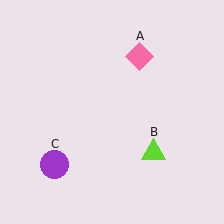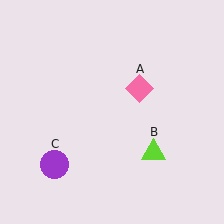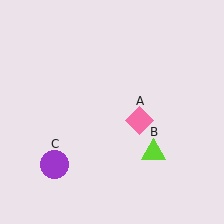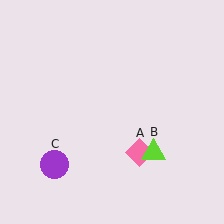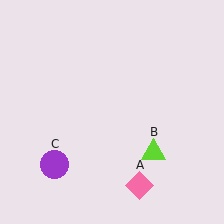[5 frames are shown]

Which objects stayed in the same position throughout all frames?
Lime triangle (object B) and purple circle (object C) remained stationary.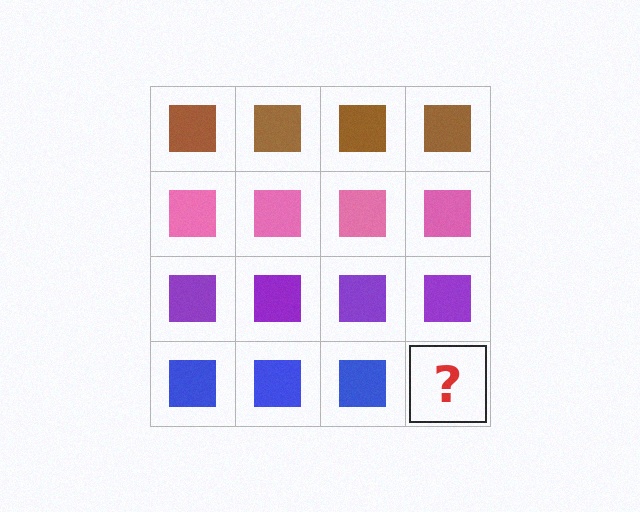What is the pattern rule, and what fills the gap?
The rule is that each row has a consistent color. The gap should be filled with a blue square.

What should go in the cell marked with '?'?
The missing cell should contain a blue square.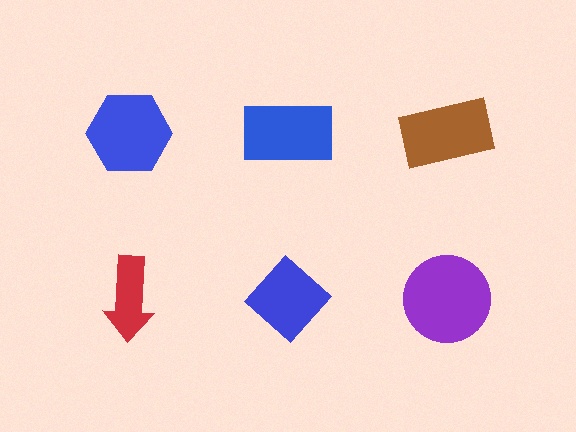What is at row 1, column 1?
A blue hexagon.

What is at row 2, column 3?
A purple circle.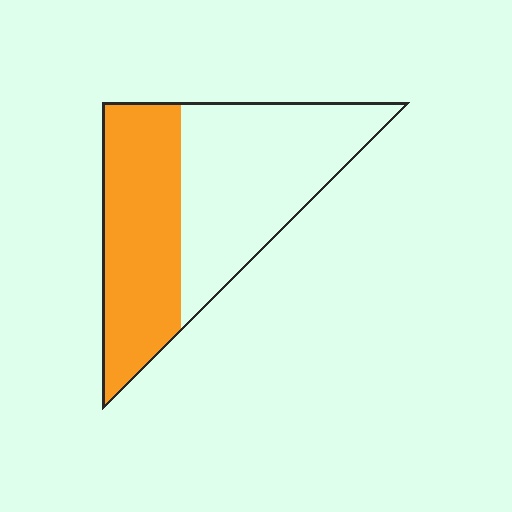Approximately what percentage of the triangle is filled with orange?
Approximately 45%.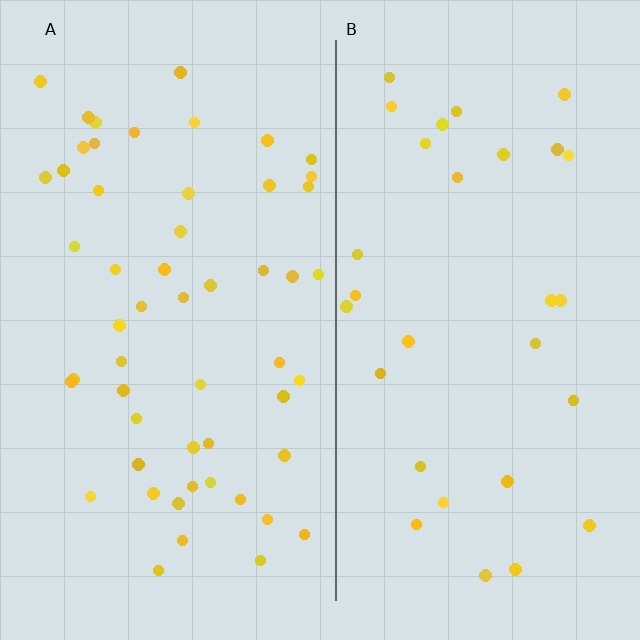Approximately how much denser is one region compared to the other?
Approximately 1.8× — region A over region B.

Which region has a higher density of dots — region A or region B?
A (the left).